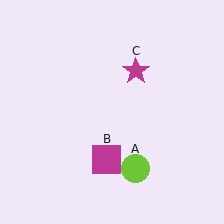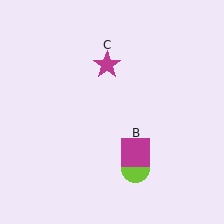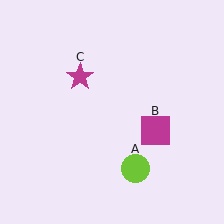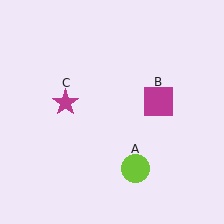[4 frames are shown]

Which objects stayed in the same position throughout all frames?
Lime circle (object A) remained stationary.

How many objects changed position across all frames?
2 objects changed position: magenta square (object B), magenta star (object C).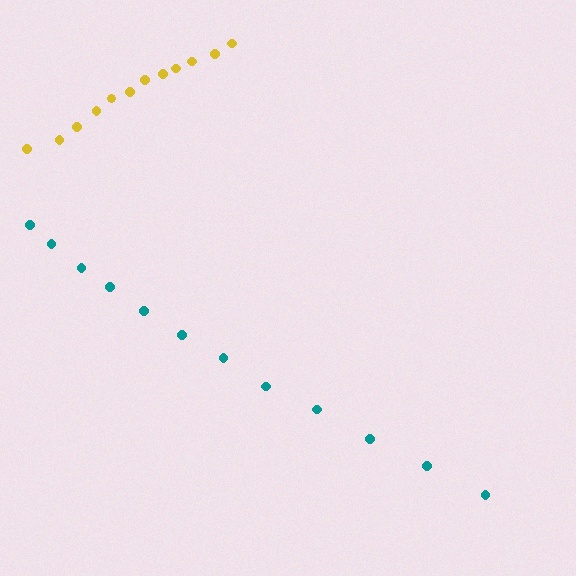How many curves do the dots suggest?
There are 2 distinct paths.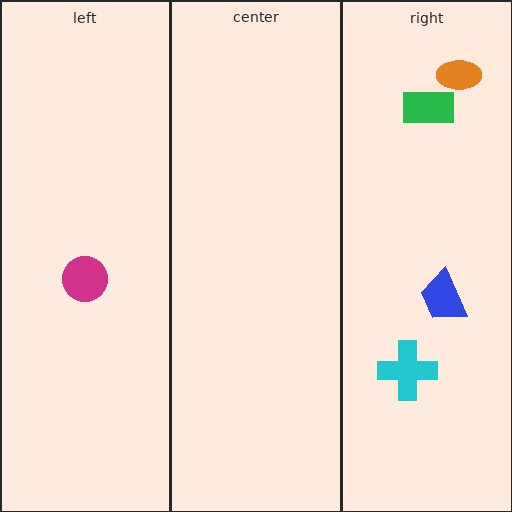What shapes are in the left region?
The magenta circle.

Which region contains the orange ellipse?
The right region.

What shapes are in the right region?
The green rectangle, the orange ellipse, the blue trapezoid, the cyan cross.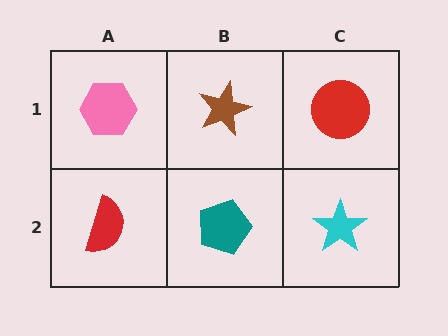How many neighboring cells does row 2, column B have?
3.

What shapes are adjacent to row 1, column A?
A red semicircle (row 2, column A), a brown star (row 1, column B).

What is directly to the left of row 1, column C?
A brown star.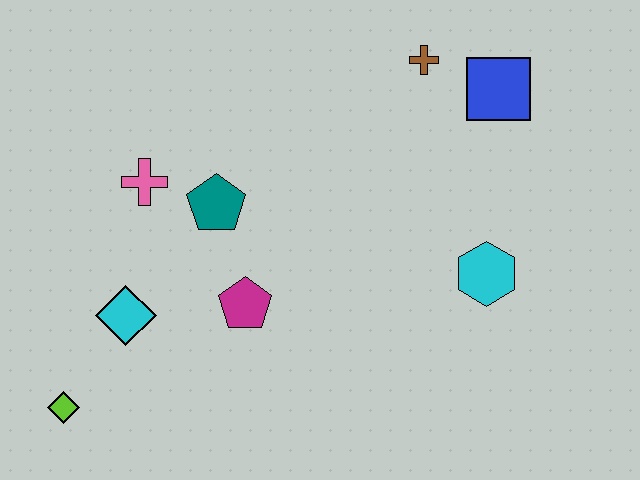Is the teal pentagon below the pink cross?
Yes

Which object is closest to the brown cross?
The blue square is closest to the brown cross.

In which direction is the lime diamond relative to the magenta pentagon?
The lime diamond is to the left of the magenta pentagon.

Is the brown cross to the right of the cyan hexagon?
No